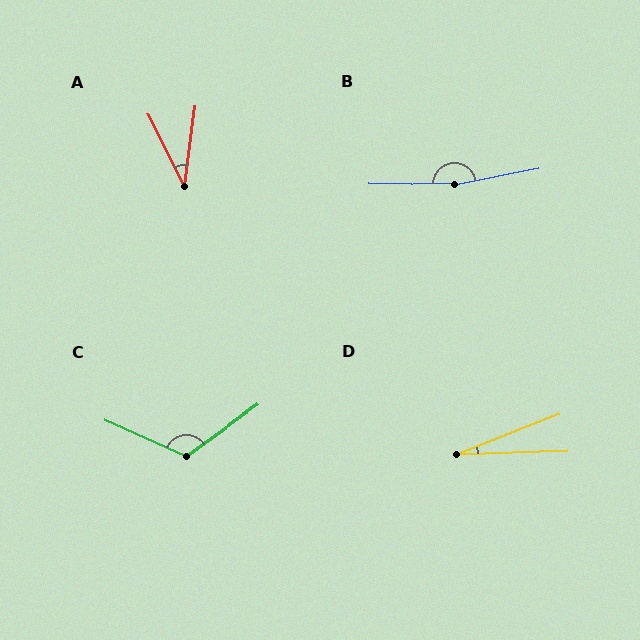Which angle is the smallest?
D, at approximately 20 degrees.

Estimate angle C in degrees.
Approximately 120 degrees.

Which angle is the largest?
B, at approximately 168 degrees.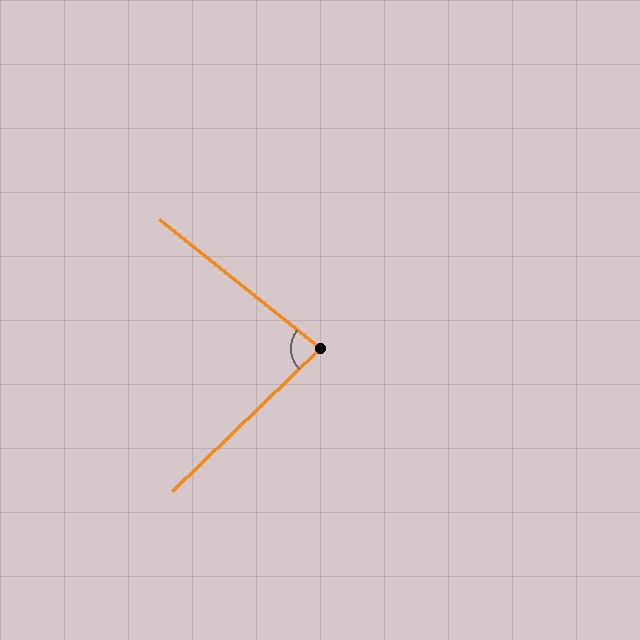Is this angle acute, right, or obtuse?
It is acute.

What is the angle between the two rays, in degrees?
Approximately 83 degrees.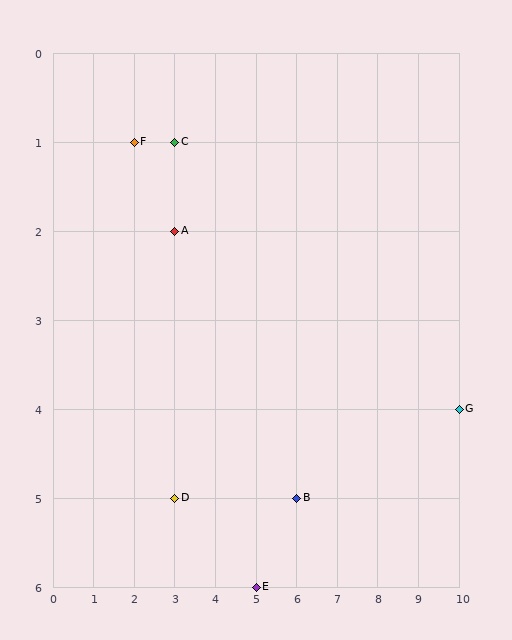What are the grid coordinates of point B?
Point B is at grid coordinates (6, 5).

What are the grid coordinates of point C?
Point C is at grid coordinates (3, 1).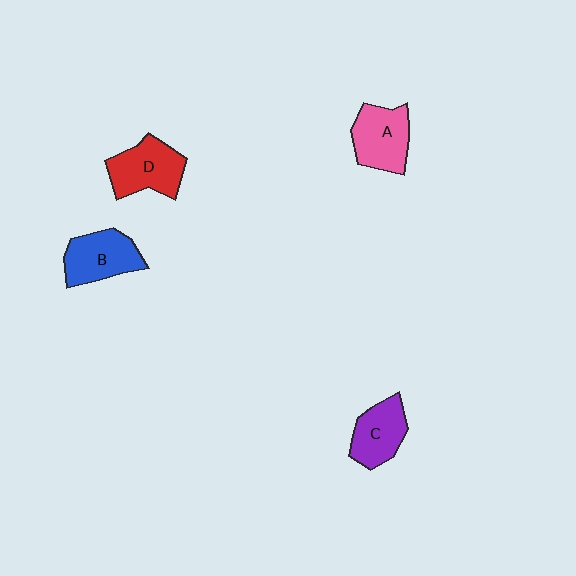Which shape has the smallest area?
Shape C (purple).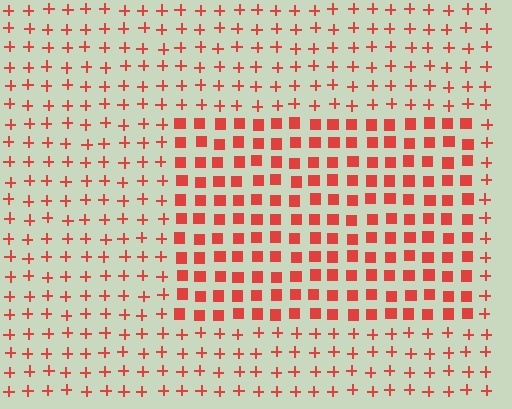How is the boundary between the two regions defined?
The boundary is defined by a change in element shape: squares inside vs. plus signs outside. All elements share the same color and spacing.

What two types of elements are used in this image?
The image uses squares inside the rectangle region and plus signs outside it.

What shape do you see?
I see a rectangle.